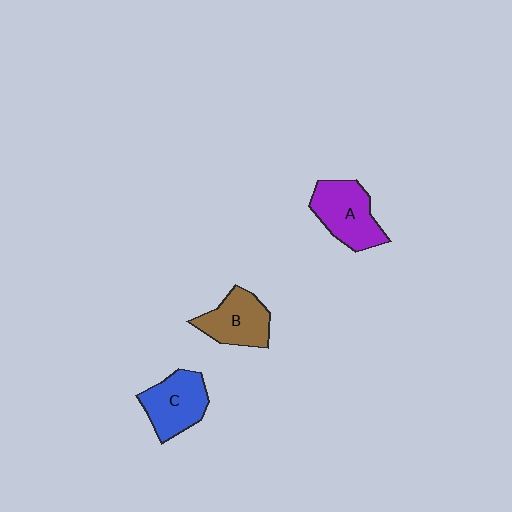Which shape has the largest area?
Shape A (purple).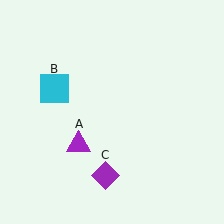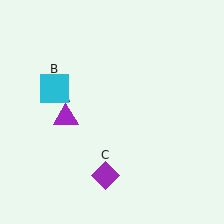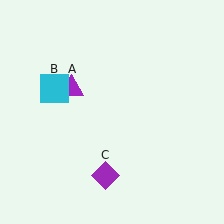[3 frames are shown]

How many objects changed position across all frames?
1 object changed position: purple triangle (object A).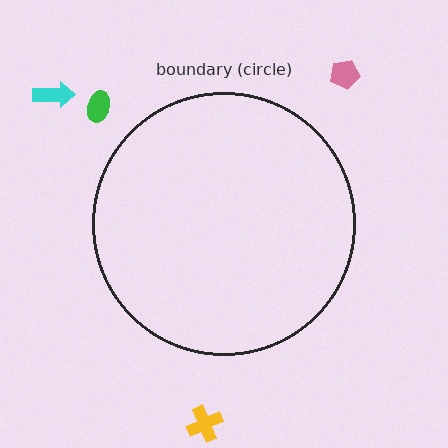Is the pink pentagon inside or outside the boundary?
Outside.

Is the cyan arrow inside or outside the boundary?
Outside.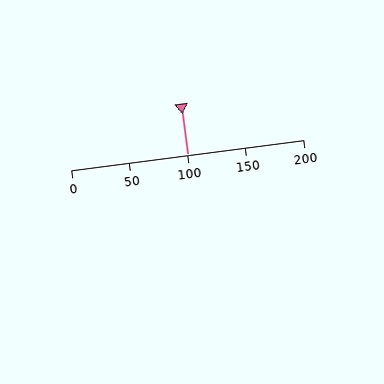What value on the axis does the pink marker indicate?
The marker indicates approximately 100.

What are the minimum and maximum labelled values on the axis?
The axis runs from 0 to 200.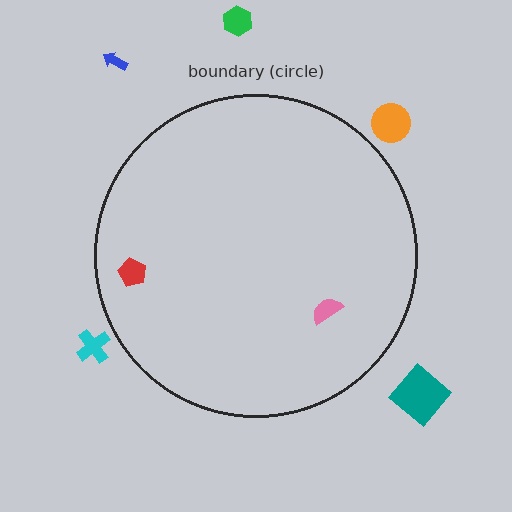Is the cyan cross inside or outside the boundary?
Outside.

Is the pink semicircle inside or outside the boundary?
Inside.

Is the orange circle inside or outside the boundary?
Outside.